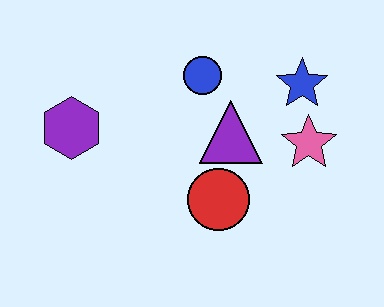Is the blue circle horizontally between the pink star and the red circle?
No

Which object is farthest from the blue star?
The purple hexagon is farthest from the blue star.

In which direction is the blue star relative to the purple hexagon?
The blue star is to the right of the purple hexagon.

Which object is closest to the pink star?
The blue star is closest to the pink star.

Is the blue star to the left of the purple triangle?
No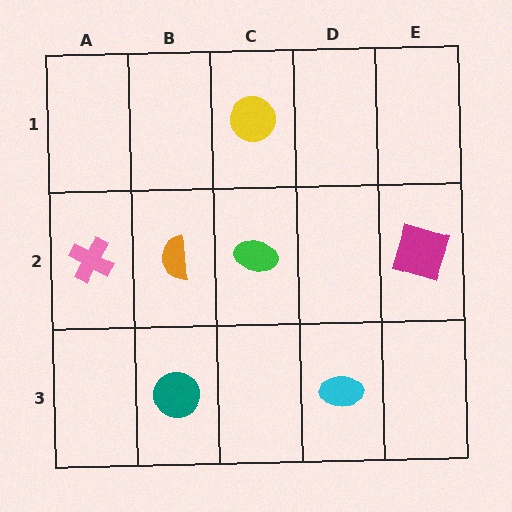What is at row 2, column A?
A pink cross.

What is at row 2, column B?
An orange semicircle.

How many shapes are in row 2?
4 shapes.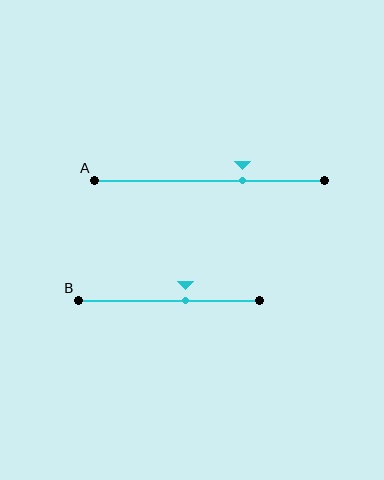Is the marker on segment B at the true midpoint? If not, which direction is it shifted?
No, the marker on segment B is shifted to the right by about 9% of the segment length.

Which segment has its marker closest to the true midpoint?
Segment B has its marker closest to the true midpoint.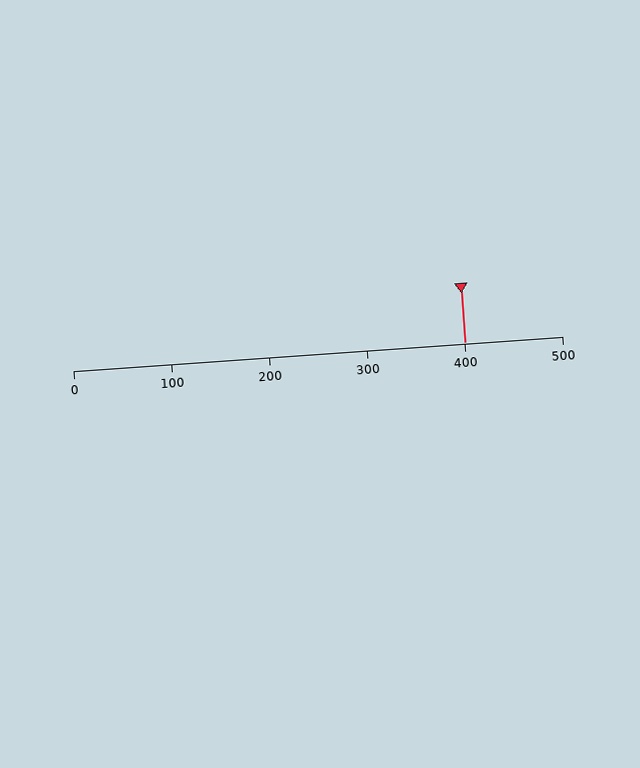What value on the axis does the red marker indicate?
The marker indicates approximately 400.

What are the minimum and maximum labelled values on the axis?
The axis runs from 0 to 500.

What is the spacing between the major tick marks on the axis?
The major ticks are spaced 100 apart.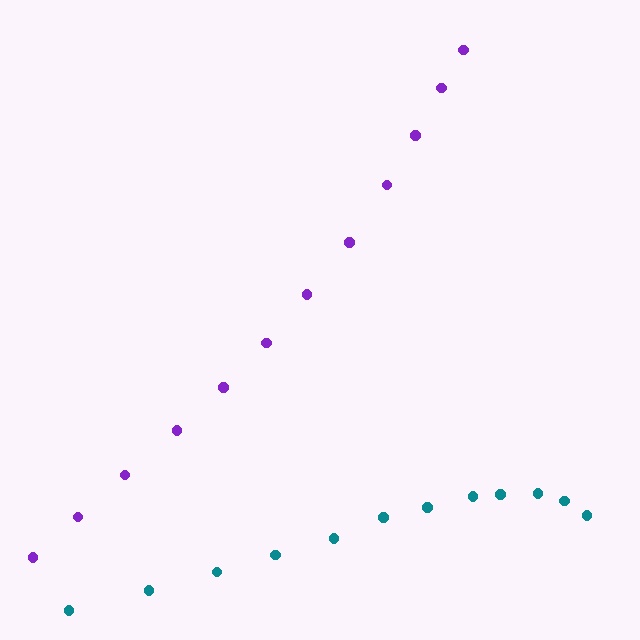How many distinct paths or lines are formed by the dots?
There are 2 distinct paths.